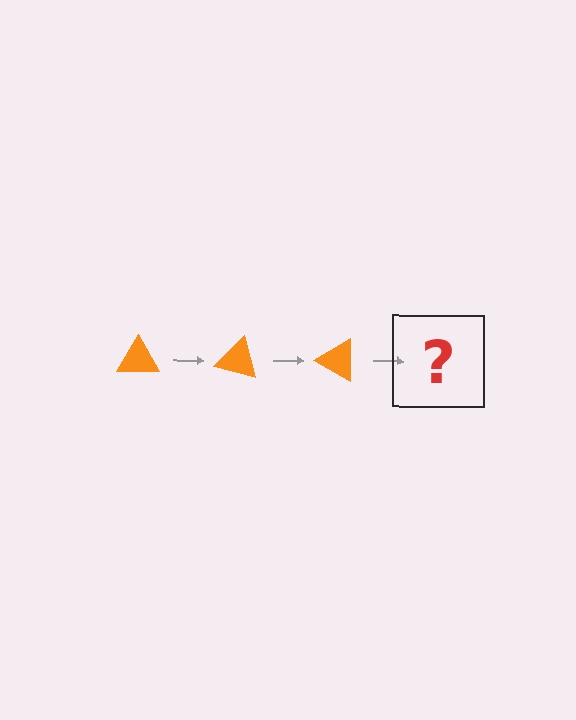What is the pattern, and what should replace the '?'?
The pattern is that the triangle rotates 15 degrees each step. The '?' should be an orange triangle rotated 45 degrees.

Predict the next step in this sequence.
The next step is an orange triangle rotated 45 degrees.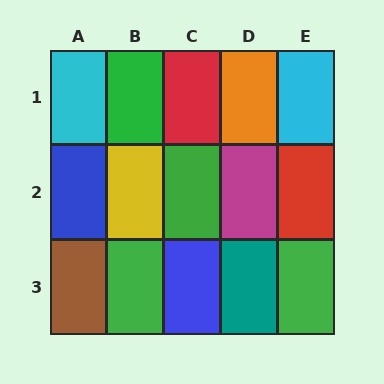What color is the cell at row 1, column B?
Green.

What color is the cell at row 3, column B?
Green.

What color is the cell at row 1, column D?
Orange.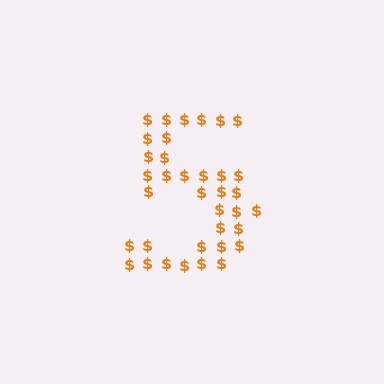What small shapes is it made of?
It is made of small dollar signs.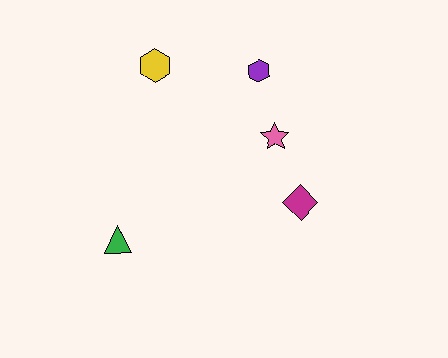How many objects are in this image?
There are 5 objects.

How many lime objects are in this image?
There are no lime objects.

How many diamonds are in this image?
There is 1 diamond.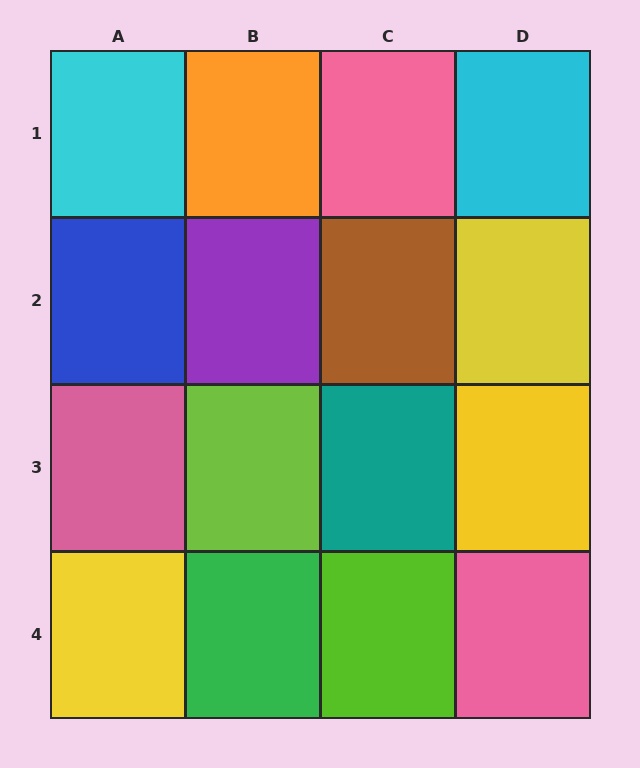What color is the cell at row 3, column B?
Lime.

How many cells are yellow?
3 cells are yellow.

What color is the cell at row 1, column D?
Cyan.